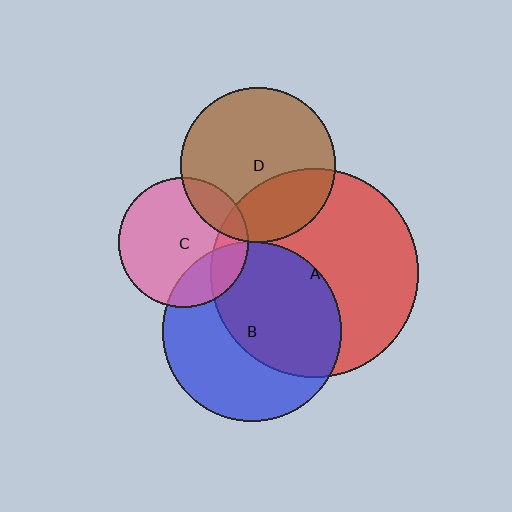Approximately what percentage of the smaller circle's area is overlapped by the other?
Approximately 25%.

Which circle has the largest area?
Circle A (red).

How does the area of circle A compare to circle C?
Approximately 2.6 times.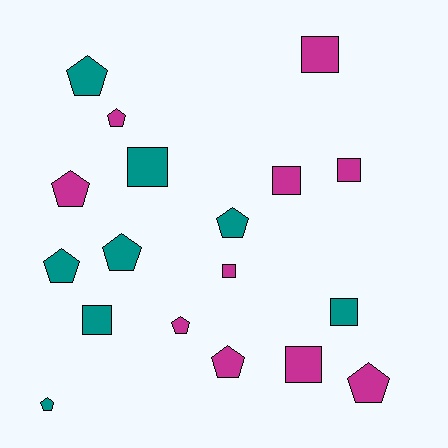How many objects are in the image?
There are 18 objects.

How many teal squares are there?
There are 3 teal squares.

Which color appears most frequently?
Magenta, with 10 objects.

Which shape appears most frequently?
Pentagon, with 10 objects.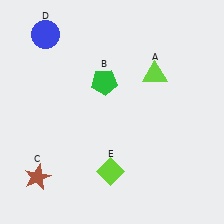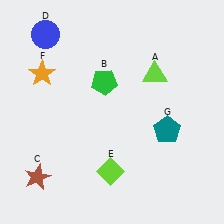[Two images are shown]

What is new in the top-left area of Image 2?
An orange star (F) was added in the top-left area of Image 2.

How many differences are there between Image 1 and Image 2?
There are 2 differences between the two images.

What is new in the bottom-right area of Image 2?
A teal pentagon (G) was added in the bottom-right area of Image 2.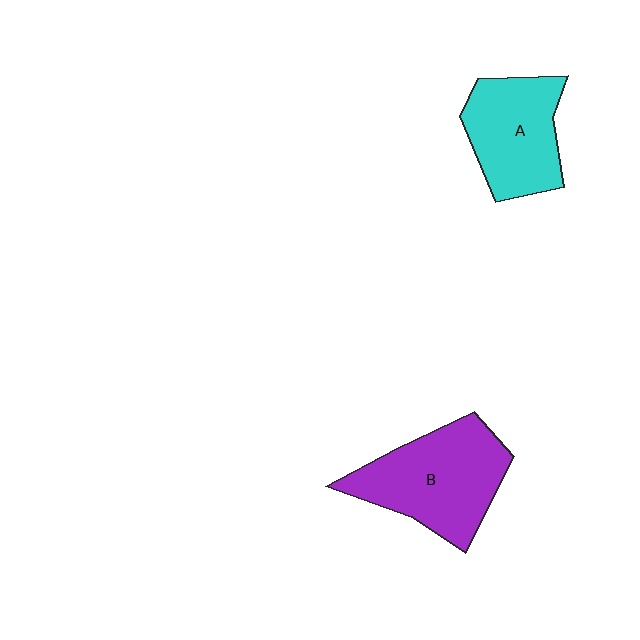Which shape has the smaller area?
Shape A (cyan).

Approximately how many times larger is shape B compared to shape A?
Approximately 1.2 times.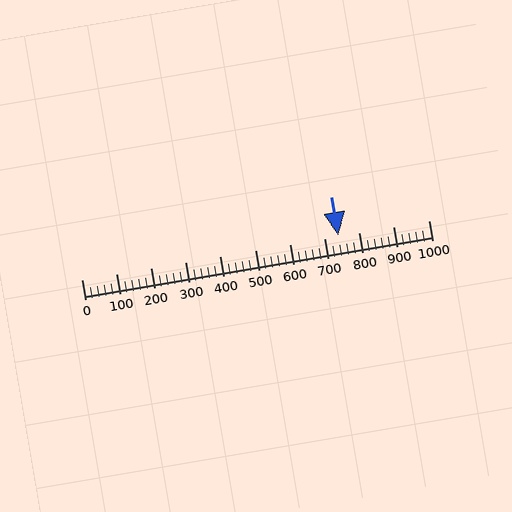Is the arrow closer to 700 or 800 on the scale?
The arrow is closer to 700.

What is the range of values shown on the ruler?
The ruler shows values from 0 to 1000.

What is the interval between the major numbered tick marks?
The major tick marks are spaced 100 units apart.